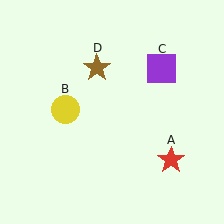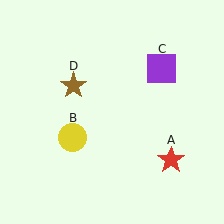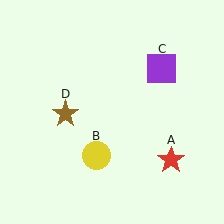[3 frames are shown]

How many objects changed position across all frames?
2 objects changed position: yellow circle (object B), brown star (object D).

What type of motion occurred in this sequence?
The yellow circle (object B), brown star (object D) rotated counterclockwise around the center of the scene.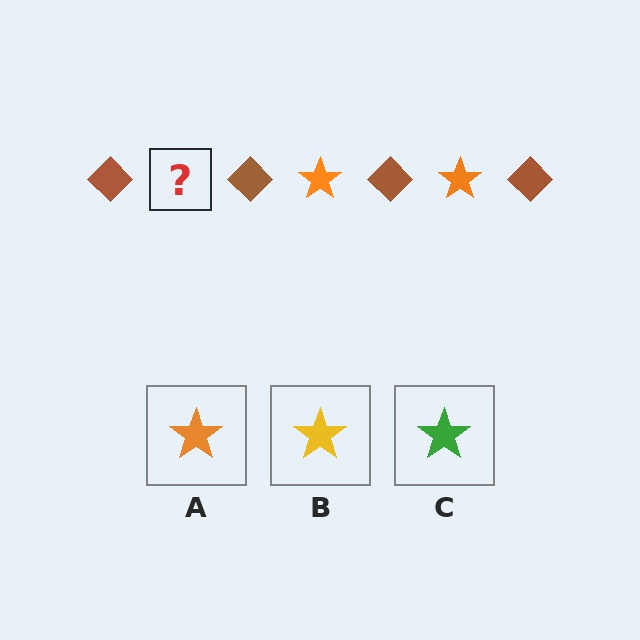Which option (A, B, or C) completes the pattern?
A.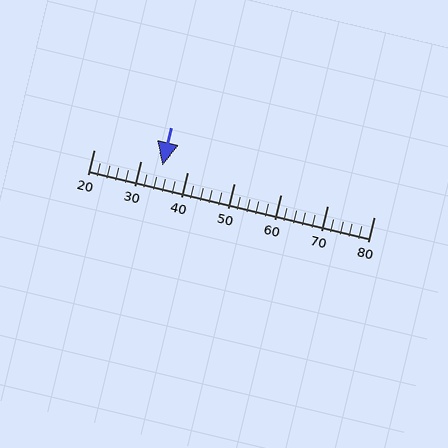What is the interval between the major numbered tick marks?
The major tick marks are spaced 10 units apart.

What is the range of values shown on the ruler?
The ruler shows values from 20 to 80.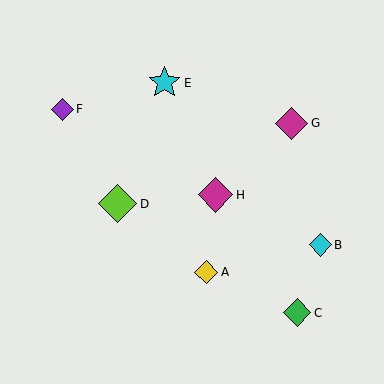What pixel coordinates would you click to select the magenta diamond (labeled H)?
Click at (215, 195) to select the magenta diamond H.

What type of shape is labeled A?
Shape A is a yellow diamond.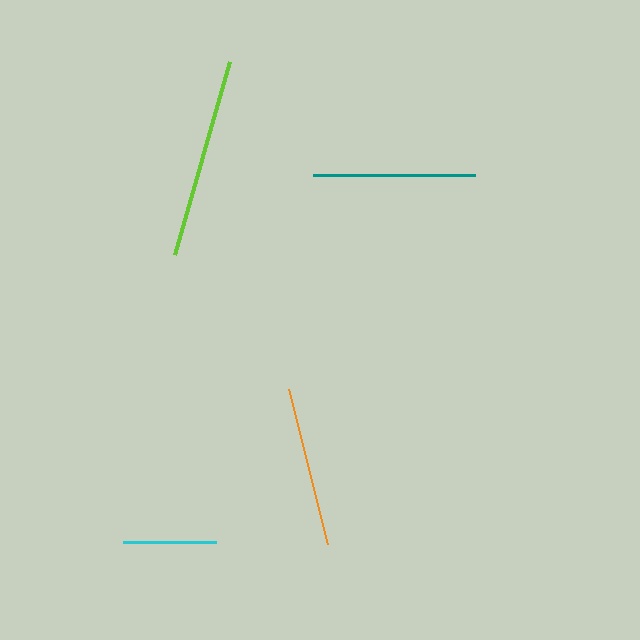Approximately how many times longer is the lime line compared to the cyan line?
The lime line is approximately 2.2 times the length of the cyan line.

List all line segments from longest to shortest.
From longest to shortest: lime, teal, orange, cyan.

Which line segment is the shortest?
The cyan line is the shortest at approximately 93 pixels.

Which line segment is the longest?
The lime line is the longest at approximately 200 pixels.